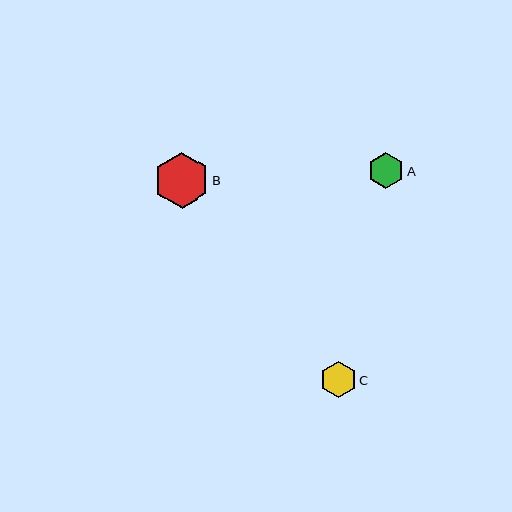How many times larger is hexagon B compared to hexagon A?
Hexagon B is approximately 1.5 times the size of hexagon A.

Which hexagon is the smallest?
Hexagon A is the smallest with a size of approximately 36 pixels.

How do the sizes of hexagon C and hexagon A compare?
Hexagon C and hexagon A are approximately the same size.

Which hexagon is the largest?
Hexagon B is the largest with a size of approximately 56 pixels.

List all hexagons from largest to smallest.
From largest to smallest: B, C, A.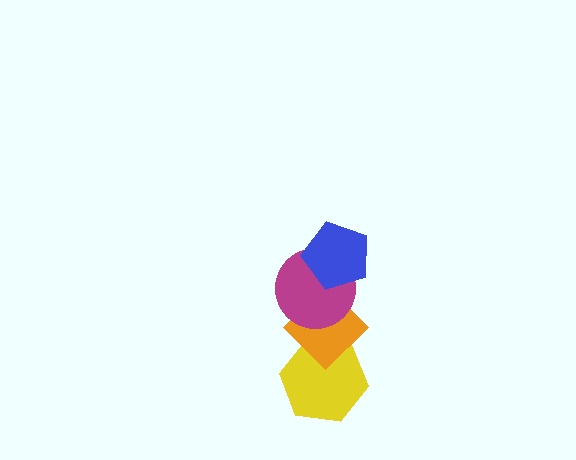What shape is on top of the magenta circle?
The blue pentagon is on top of the magenta circle.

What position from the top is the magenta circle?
The magenta circle is 2nd from the top.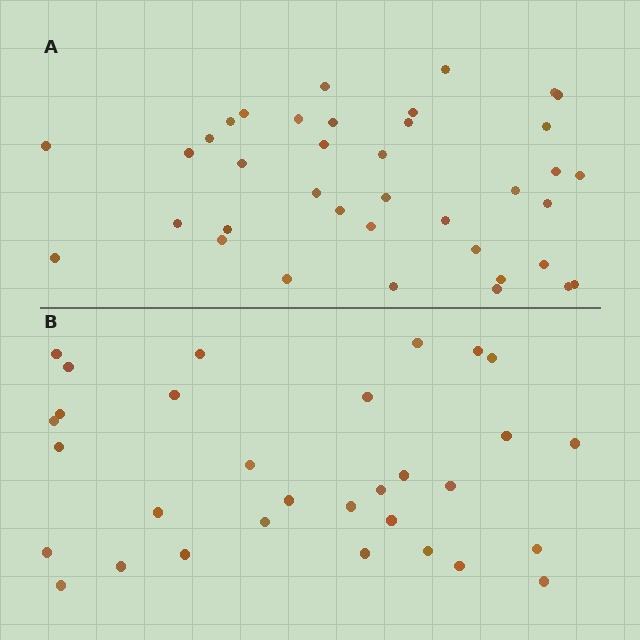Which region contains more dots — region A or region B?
Region A (the top region) has more dots.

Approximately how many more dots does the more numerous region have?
Region A has roughly 8 or so more dots than region B.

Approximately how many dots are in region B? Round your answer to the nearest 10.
About 30 dots. (The exact count is 31, which rounds to 30.)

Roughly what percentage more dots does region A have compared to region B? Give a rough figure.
About 25% more.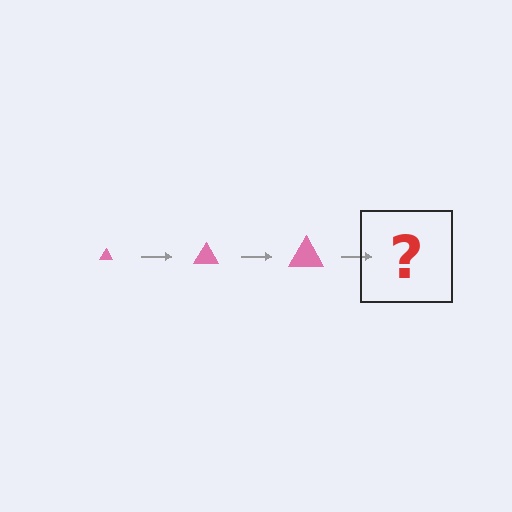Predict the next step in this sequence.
The next step is a pink triangle, larger than the previous one.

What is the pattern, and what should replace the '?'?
The pattern is that the triangle gets progressively larger each step. The '?' should be a pink triangle, larger than the previous one.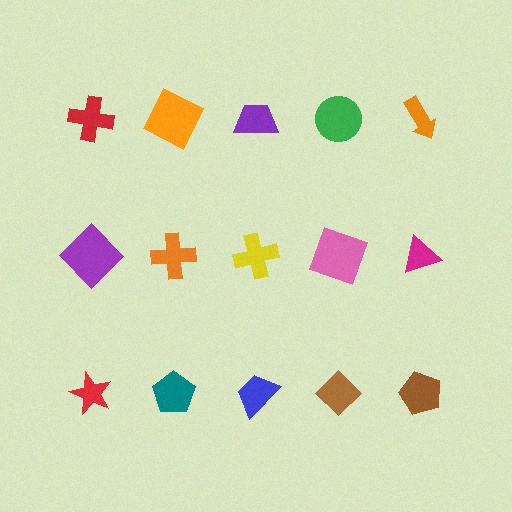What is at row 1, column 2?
An orange square.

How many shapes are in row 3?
5 shapes.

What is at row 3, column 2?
A teal pentagon.